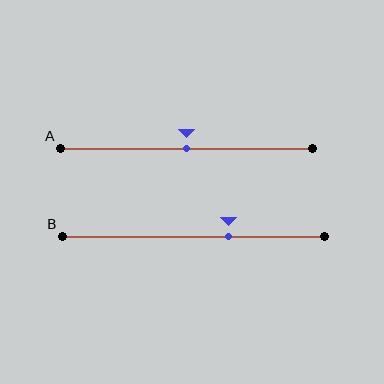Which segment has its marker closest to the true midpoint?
Segment A has its marker closest to the true midpoint.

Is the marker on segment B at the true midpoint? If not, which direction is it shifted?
No, the marker on segment B is shifted to the right by about 14% of the segment length.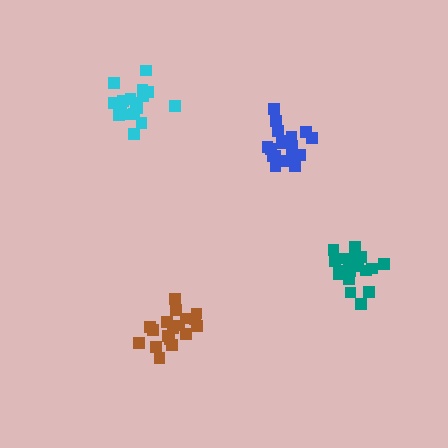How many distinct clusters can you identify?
There are 4 distinct clusters.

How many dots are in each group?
Group 1: 18 dots, Group 2: 18 dots, Group 3: 18 dots, Group 4: 18 dots (72 total).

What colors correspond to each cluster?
The clusters are colored: cyan, blue, teal, brown.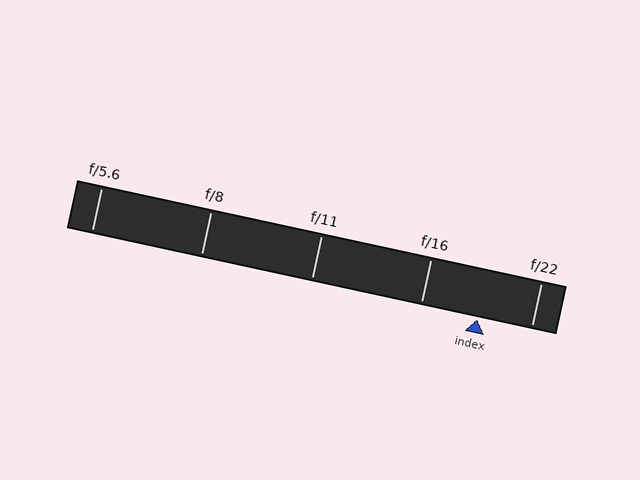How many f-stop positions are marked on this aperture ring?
There are 5 f-stop positions marked.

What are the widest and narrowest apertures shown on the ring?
The widest aperture shown is f/5.6 and the narrowest is f/22.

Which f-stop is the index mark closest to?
The index mark is closest to f/22.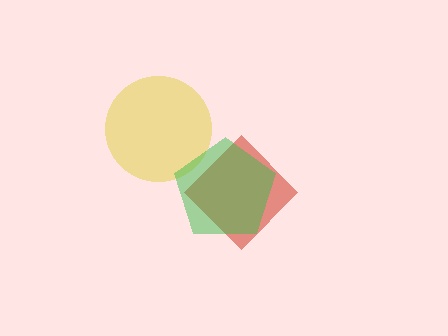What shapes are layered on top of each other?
The layered shapes are: a yellow circle, a red diamond, a green pentagon.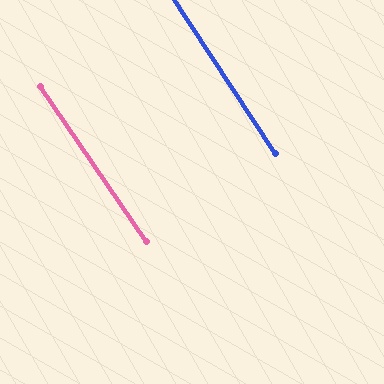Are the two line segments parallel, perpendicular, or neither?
Parallel — their directions differ by only 0.8°.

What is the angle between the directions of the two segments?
Approximately 1 degree.